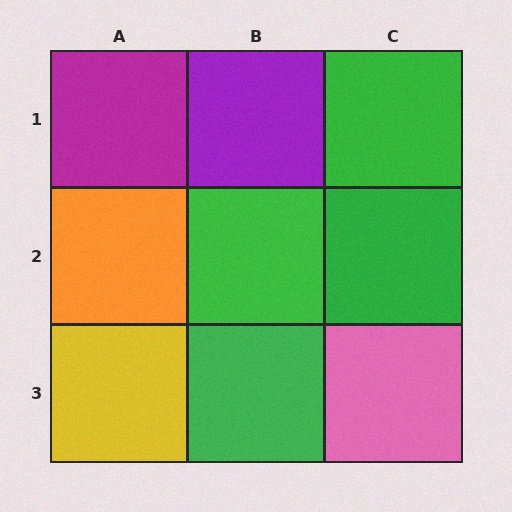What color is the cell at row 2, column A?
Orange.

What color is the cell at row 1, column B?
Purple.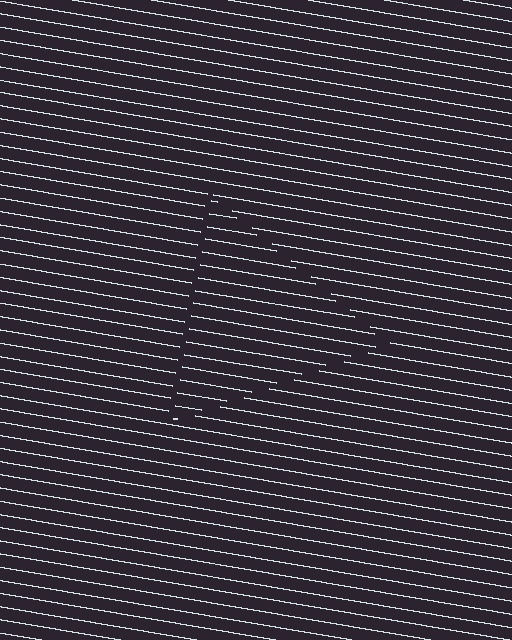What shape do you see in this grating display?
An illusory triangle. The interior of the shape contains the same grating, shifted by half a period — the contour is defined by the phase discontinuity where line-ends from the inner and outer gratings abut.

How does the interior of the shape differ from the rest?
The interior of the shape contains the same grating, shifted by half a period — the contour is defined by the phase discontinuity where line-ends from the inner and outer gratings abut.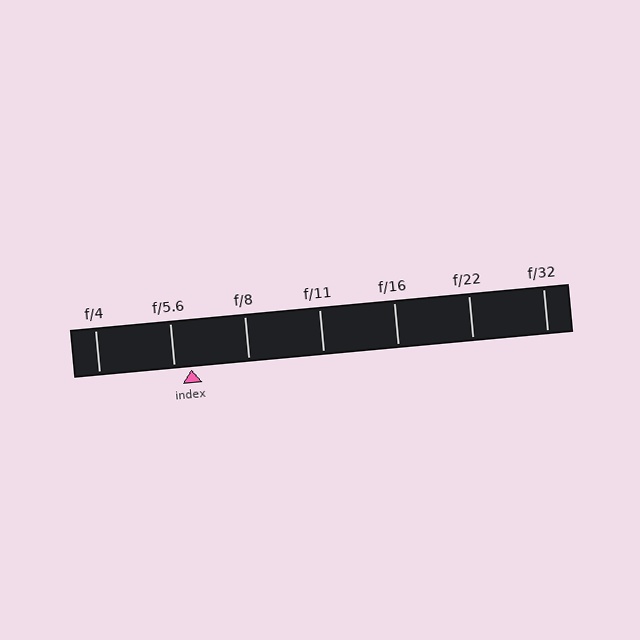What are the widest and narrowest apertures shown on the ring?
The widest aperture shown is f/4 and the narrowest is f/32.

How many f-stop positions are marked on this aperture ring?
There are 7 f-stop positions marked.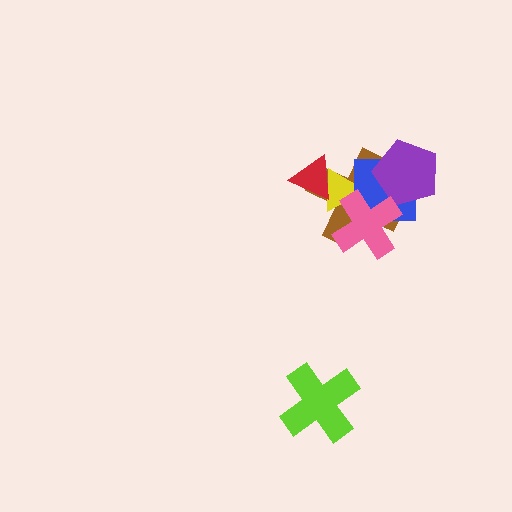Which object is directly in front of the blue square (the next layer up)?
The purple pentagon is directly in front of the blue square.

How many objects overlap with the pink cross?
3 objects overlap with the pink cross.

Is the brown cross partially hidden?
Yes, it is partially covered by another shape.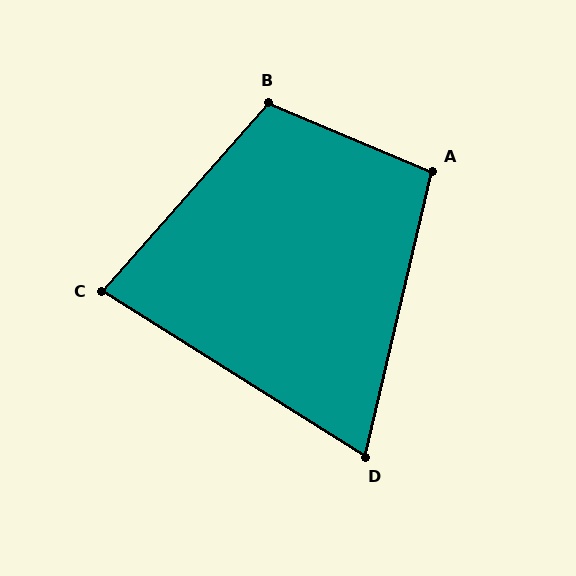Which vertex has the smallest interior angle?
D, at approximately 71 degrees.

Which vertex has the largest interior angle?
B, at approximately 109 degrees.